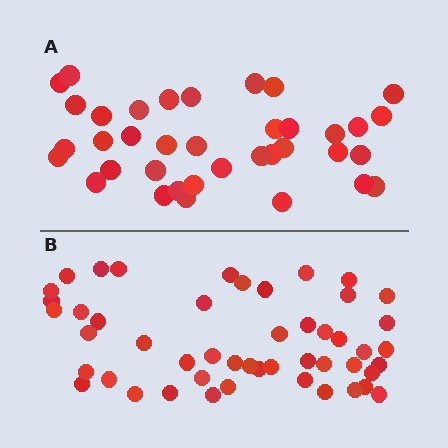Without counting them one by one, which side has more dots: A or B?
Region B (the bottom region) has more dots.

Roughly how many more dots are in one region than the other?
Region B has roughly 12 or so more dots than region A.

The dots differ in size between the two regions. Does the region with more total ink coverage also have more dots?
No. Region A has more total ink coverage because its dots are larger, but region B actually contains more individual dots. Total area can be misleading — the number of items is what matters here.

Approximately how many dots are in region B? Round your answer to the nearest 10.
About 50 dots. (The exact count is 49, which rounds to 50.)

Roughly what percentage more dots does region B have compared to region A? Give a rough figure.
About 30% more.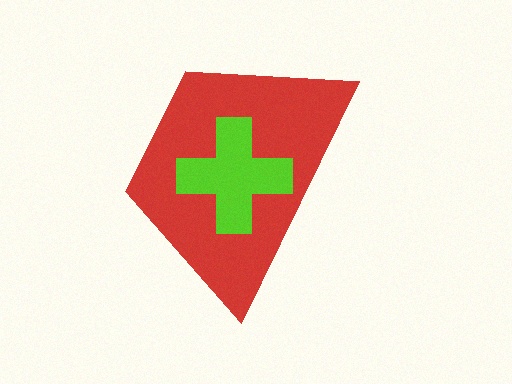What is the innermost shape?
The lime cross.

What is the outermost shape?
The red trapezoid.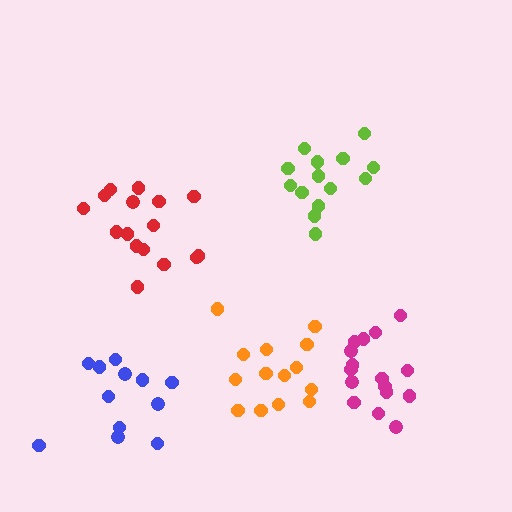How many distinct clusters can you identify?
There are 5 distinct clusters.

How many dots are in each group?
Group 1: 12 dots, Group 2: 16 dots, Group 3: 14 dots, Group 4: 16 dots, Group 5: 14 dots (72 total).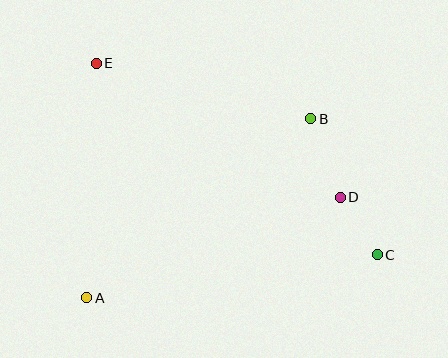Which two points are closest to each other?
Points C and D are closest to each other.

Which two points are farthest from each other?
Points C and E are farthest from each other.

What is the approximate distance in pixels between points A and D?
The distance between A and D is approximately 273 pixels.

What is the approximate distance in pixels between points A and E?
The distance between A and E is approximately 235 pixels.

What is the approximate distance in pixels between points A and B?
The distance between A and B is approximately 287 pixels.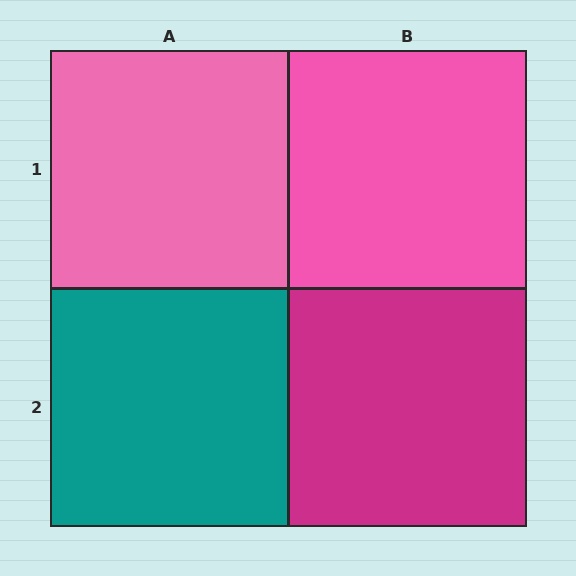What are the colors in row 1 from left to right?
Pink, pink.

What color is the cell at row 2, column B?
Magenta.